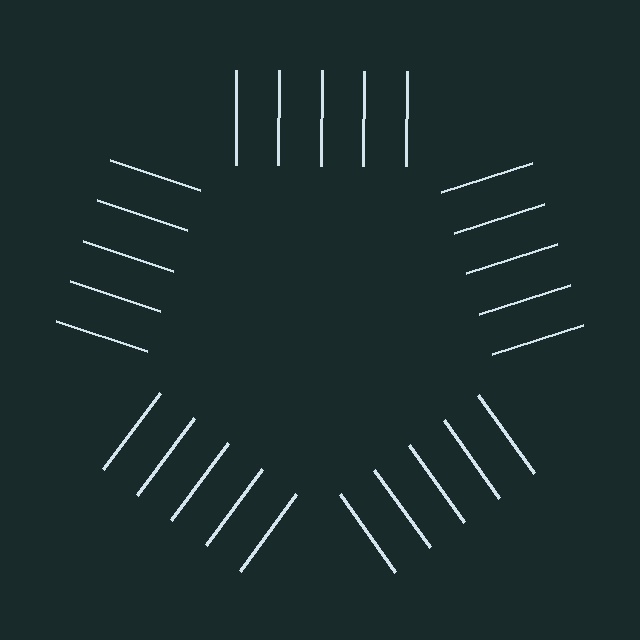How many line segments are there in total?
25 — 5 along each of the 5 edges.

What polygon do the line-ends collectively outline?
An illusory pentagon — the line segments terminate on its edges but no continuous stroke is drawn.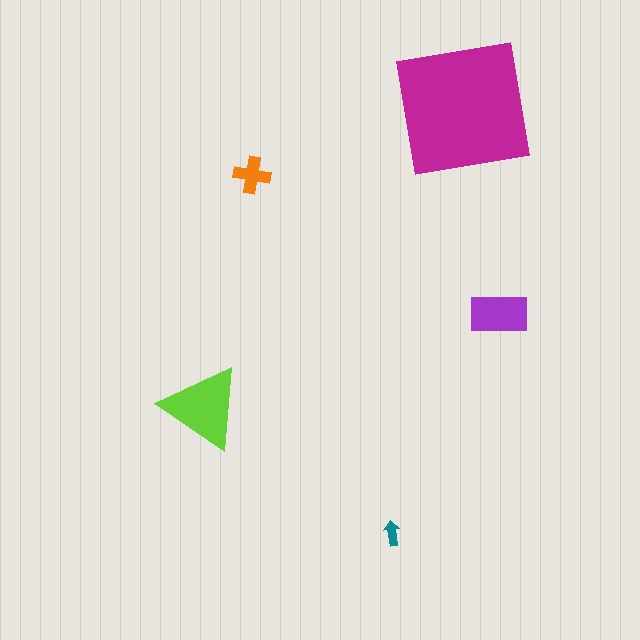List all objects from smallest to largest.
The teal arrow, the orange cross, the purple rectangle, the lime triangle, the magenta square.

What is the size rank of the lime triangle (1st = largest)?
2nd.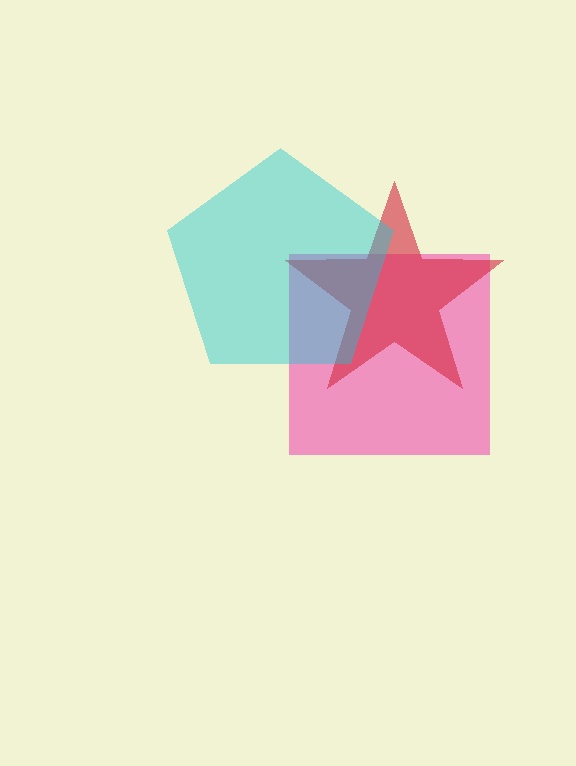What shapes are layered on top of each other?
The layered shapes are: a pink square, a red star, a cyan pentagon.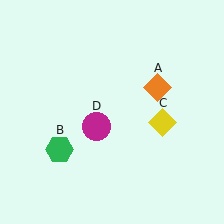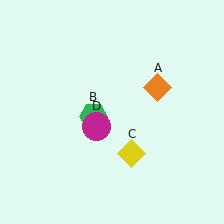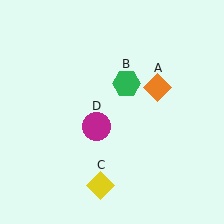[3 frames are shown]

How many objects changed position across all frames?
2 objects changed position: green hexagon (object B), yellow diamond (object C).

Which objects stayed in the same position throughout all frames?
Orange diamond (object A) and magenta circle (object D) remained stationary.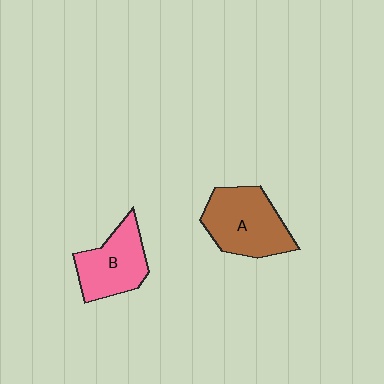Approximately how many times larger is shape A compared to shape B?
Approximately 1.2 times.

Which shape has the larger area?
Shape A (brown).